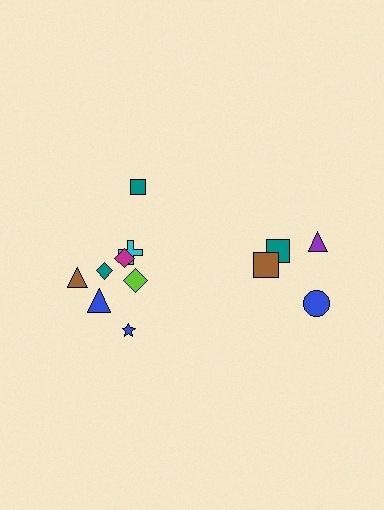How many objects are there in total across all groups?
There are 12 objects.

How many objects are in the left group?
There are 8 objects.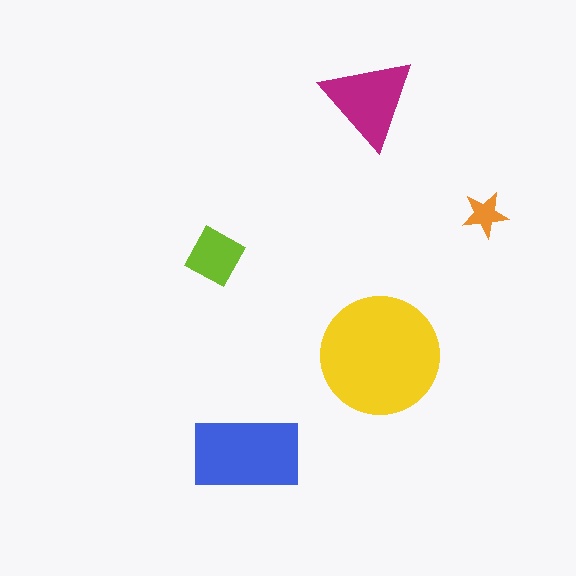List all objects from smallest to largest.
The orange star, the lime diamond, the magenta triangle, the blue rectangle, the yellow circle.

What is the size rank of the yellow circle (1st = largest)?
1st.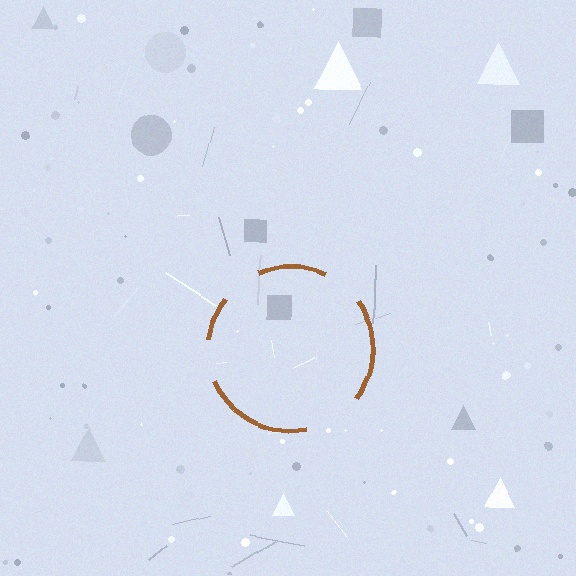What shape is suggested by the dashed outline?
The dashed outline suggests a circle.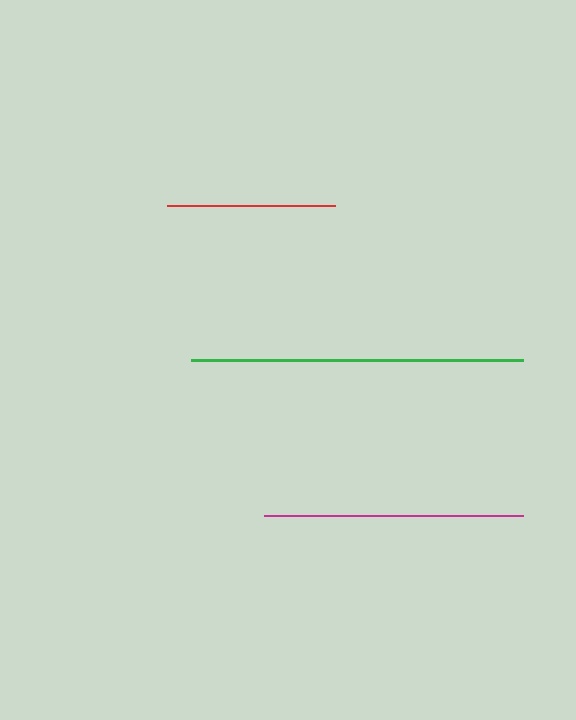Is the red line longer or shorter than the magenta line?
The magenta line is longer than the red line.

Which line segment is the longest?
The green line is the longest at approximately 333 pixels.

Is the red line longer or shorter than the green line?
The green line is longer than the red line.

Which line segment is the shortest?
The red line is the shortest at approximately 168 pixels.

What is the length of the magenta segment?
The magenta segment is approximately 259 pixels long.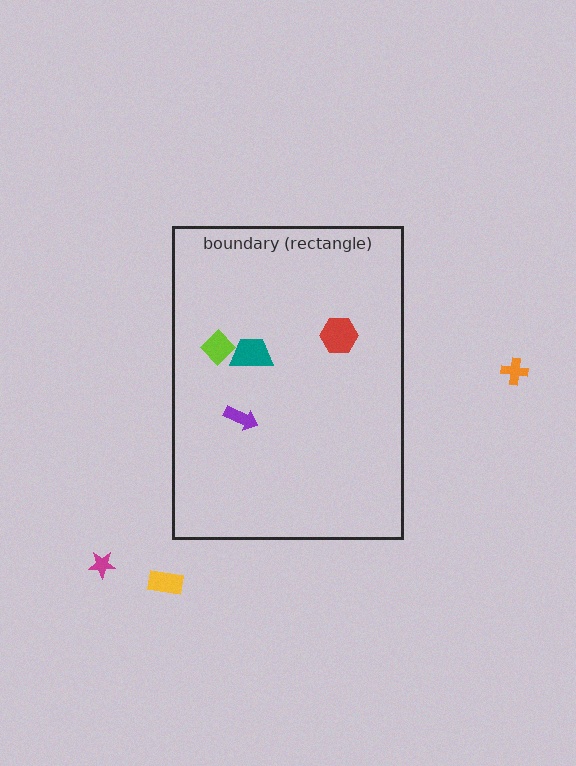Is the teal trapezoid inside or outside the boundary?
Inside.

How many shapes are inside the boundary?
4 inside, 3 outside.